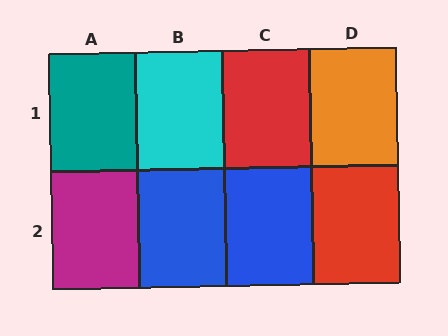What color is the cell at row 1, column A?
Teal.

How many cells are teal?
1 cell is teal.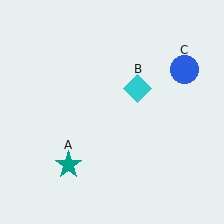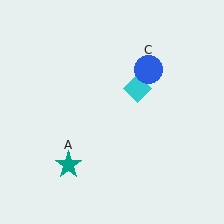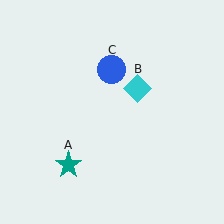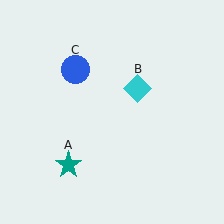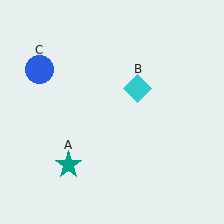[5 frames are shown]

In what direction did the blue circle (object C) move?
The blue circle (object C) moved left.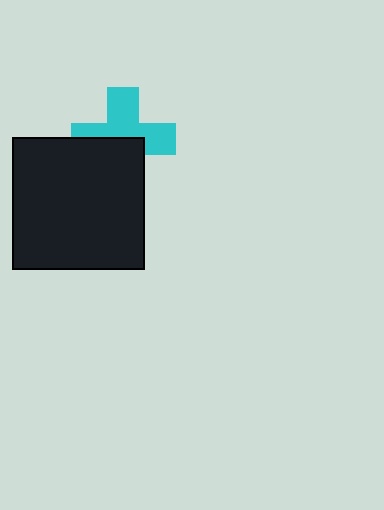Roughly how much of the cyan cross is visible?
About half of it is visible (roughly 56%).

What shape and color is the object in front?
The object in front is a black square.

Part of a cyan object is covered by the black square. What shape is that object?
It is a cross.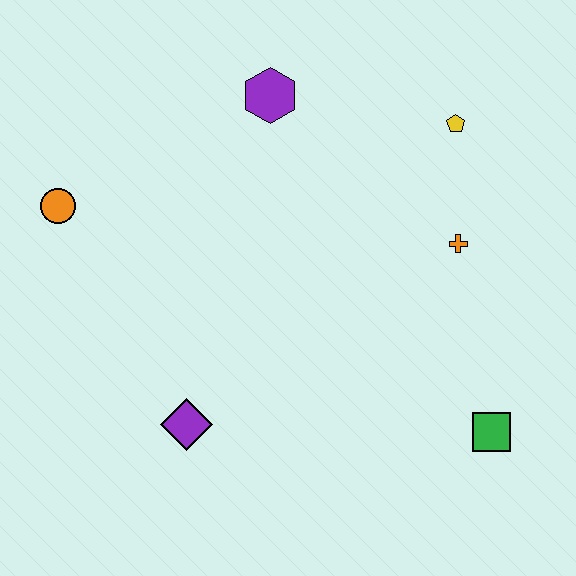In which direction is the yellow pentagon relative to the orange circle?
The yellow pentagon is to the right of the orange circle.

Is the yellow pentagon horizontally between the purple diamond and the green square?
Yes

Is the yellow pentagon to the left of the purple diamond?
No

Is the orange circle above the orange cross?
Yes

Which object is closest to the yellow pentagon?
The orange cross is closest to the yellow pentagon.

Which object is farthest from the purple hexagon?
The green square is farthest from the purple hexagon.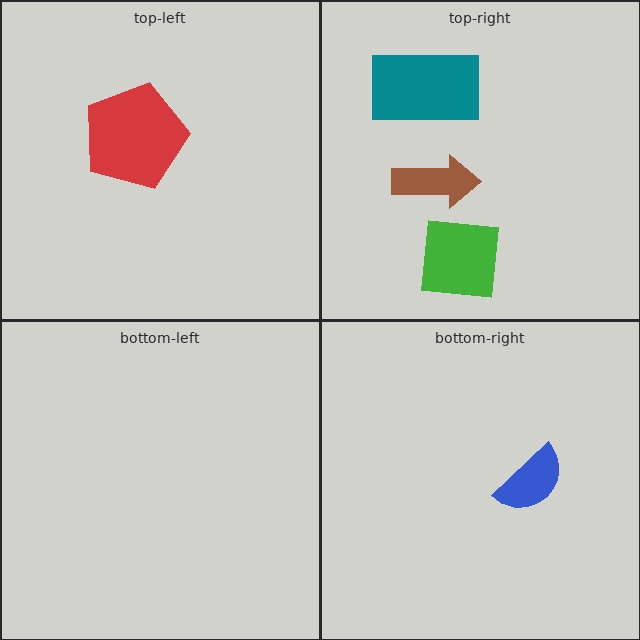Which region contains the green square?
The top-right region.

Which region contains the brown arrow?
The top-right region.